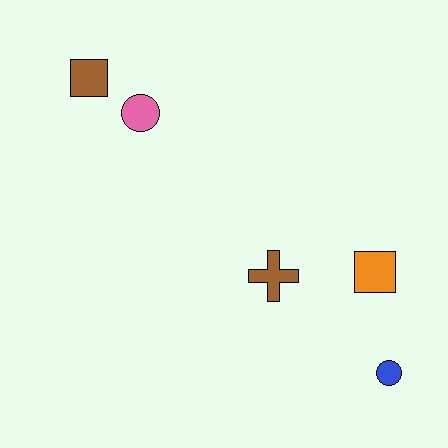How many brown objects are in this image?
There are 2 brown objects.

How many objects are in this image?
There are 5 objects.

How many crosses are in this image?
There is 1 cross.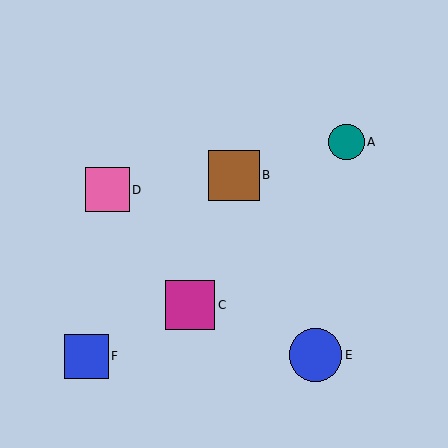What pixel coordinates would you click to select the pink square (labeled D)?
Click at (107, 190) to select the pink square D.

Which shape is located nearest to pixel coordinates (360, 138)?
The teal circle (labeled A) at (346, 142) is nearest to that location.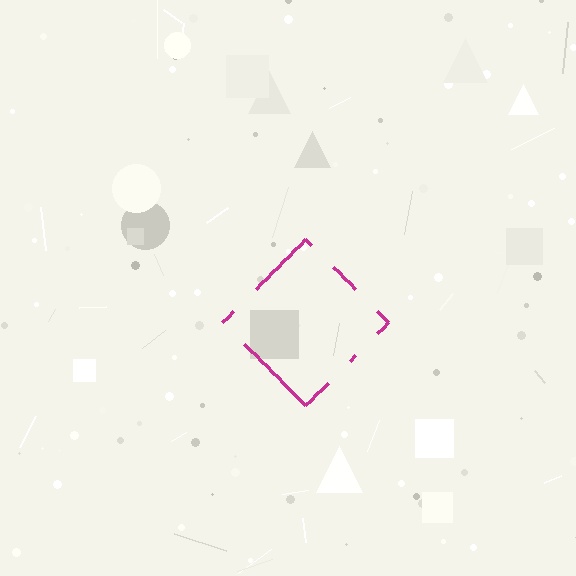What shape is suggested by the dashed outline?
The dashed outline suggests a diamond.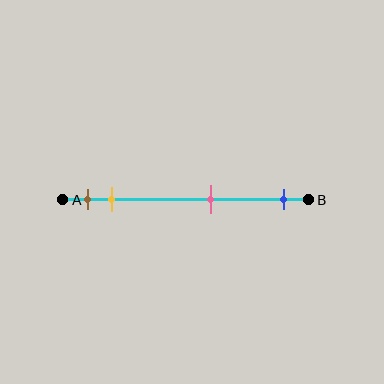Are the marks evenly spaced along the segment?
No, the marks are not evenly spaced.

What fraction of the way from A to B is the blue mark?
The blue mark is approximately 90% (0.9) of the way from A to B.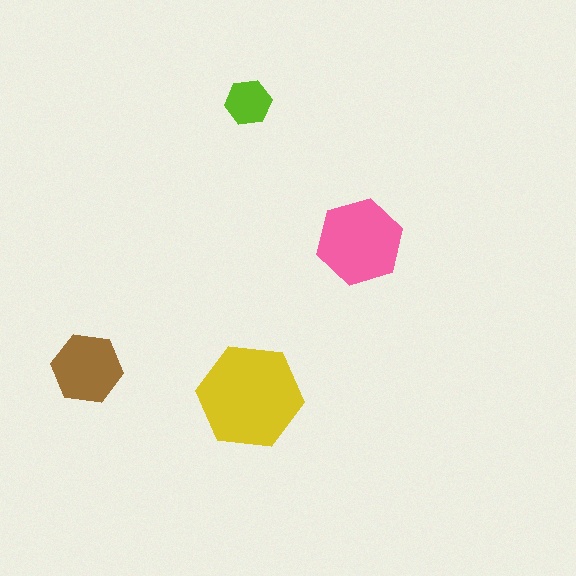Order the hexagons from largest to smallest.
the yellow one, the pink one, the brown one, the lime one.